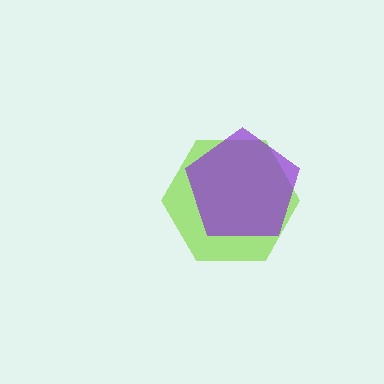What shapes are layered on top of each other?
The layered shapes are: a lime hexagon, a purple pentagon.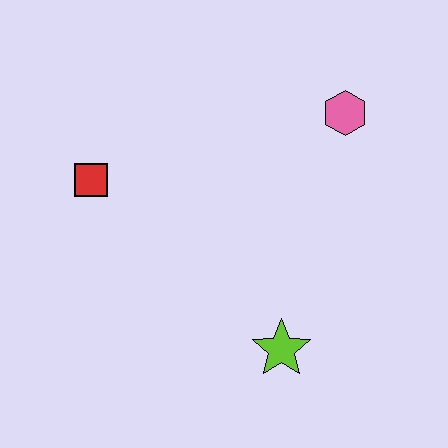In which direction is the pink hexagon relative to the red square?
The pink hexagon is to the right of the red square.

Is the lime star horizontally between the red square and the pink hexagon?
Yes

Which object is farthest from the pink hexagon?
The red square is farthest from the pink hexagon.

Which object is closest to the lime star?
The pink hexagon is closest to the lime star.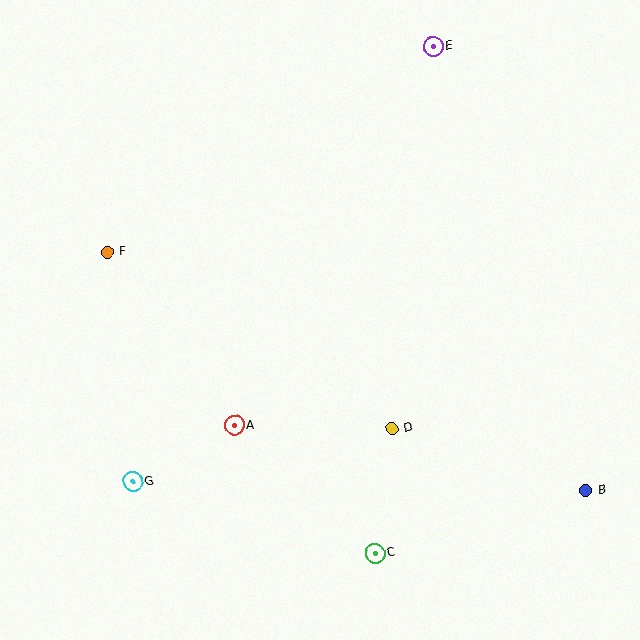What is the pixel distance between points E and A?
The distance between E and A is 428 pixels.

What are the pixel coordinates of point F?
Point F is at (107, 252).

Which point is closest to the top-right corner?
Point E is closest to the top-right corner.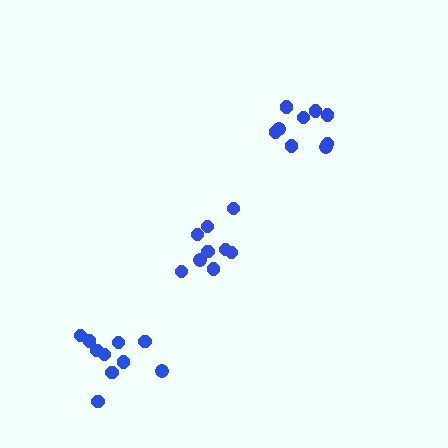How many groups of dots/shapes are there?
There are 3 groups.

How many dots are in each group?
Group 1: 9 dots, Group 2: 10 dots, Group 3: 9 dots (28 total).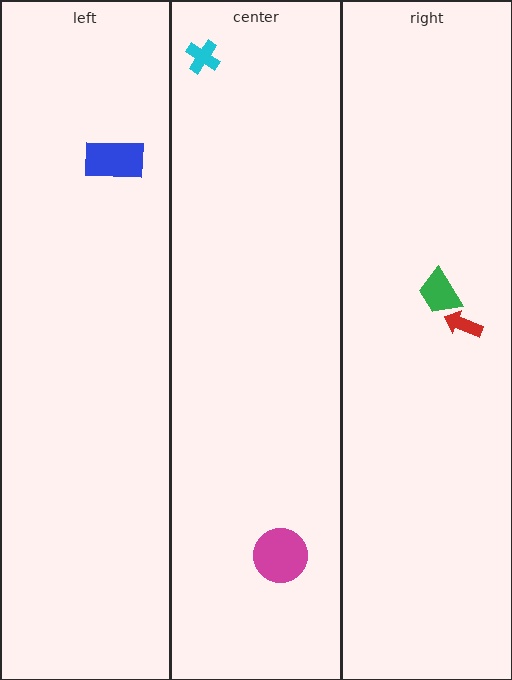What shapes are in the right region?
The green trapezoid, the red arrow.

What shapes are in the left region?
The blue rectangle.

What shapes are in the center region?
The magenta circle, the cyan cross.